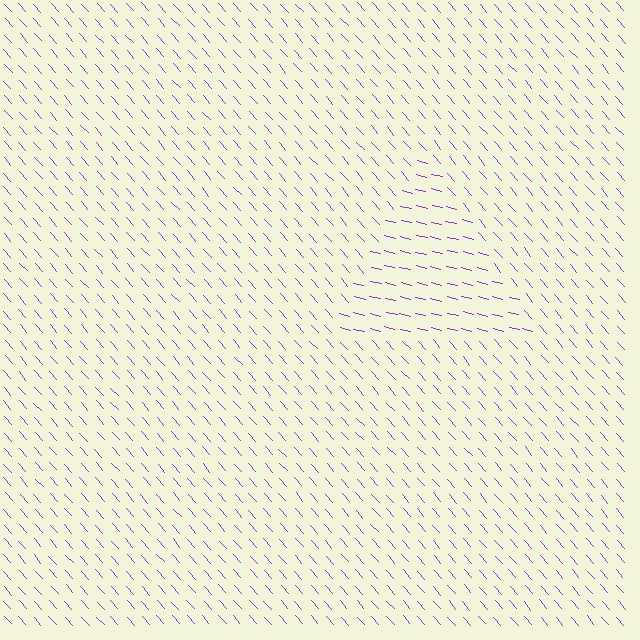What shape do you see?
I see a triangle.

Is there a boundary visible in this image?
Yes, there is a texture boundary formed by a change in line orientation.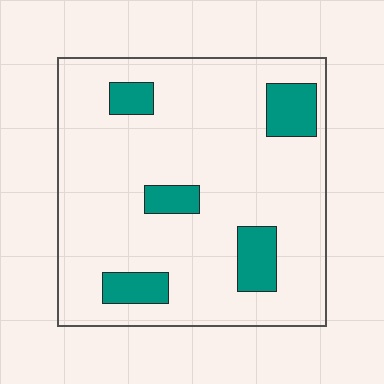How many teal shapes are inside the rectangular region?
5.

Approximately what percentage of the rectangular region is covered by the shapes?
Approximately 15%.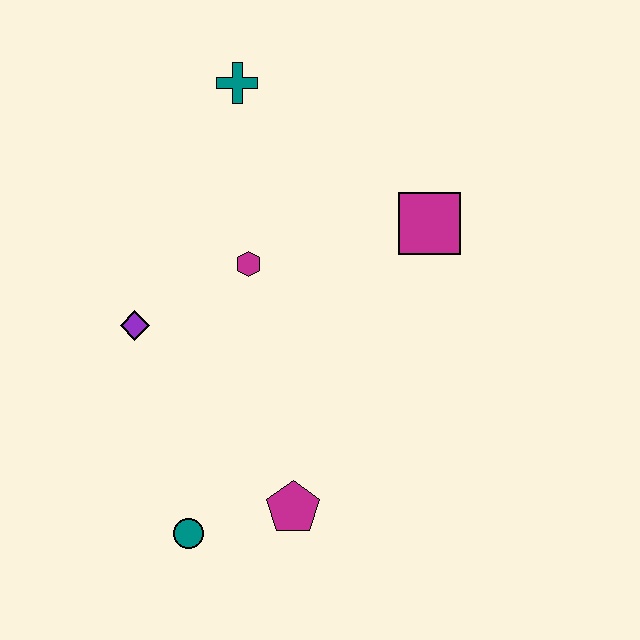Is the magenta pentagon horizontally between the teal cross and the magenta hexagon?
No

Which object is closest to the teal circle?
The magenta pentagon is closest to the teal circle.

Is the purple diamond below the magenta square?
Yes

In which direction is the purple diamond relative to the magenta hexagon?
The purple diamond is to the left of the magenta hexagon.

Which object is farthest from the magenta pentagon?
The teal cross is farthest from the magenta pentagon.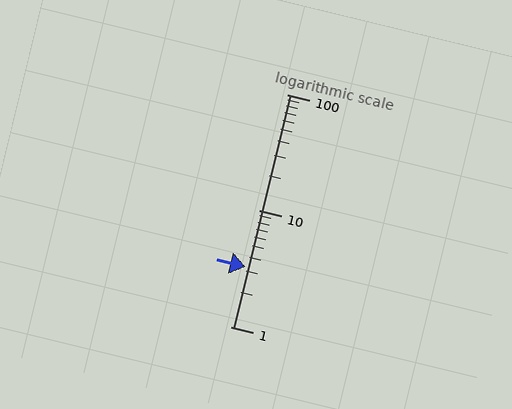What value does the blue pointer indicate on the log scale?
The pointer indicates approximately 3.3.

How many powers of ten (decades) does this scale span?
The scale spans 2 decades, from 1 to 100.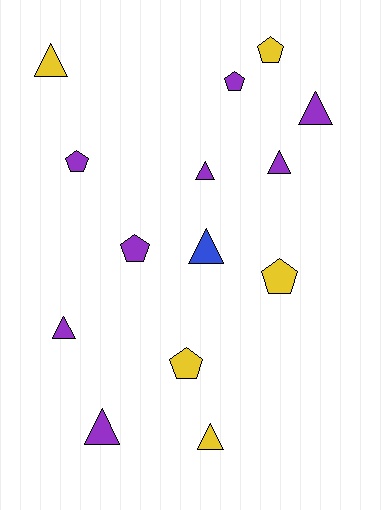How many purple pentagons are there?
There are 3 purple pentagons.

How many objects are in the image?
There are 14 objects.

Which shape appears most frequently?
Triangle, with 8 objects.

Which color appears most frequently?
Purple, with 8 objects.